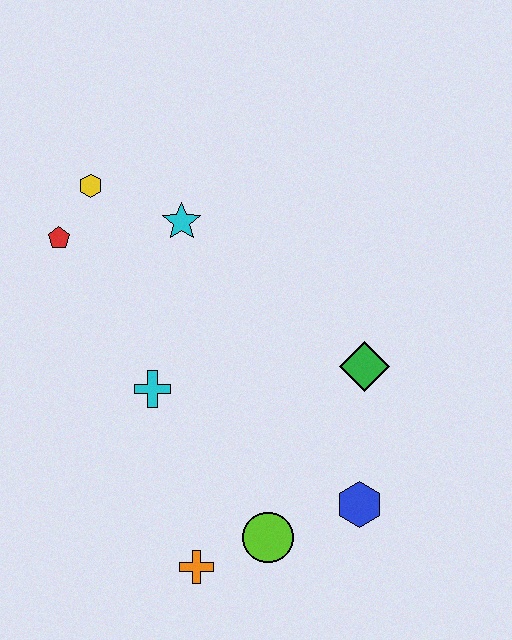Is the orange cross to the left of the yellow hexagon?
No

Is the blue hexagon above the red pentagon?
No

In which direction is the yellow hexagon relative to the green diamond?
The yellow hexagon is to the left of the green diamond.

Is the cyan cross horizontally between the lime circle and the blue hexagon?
No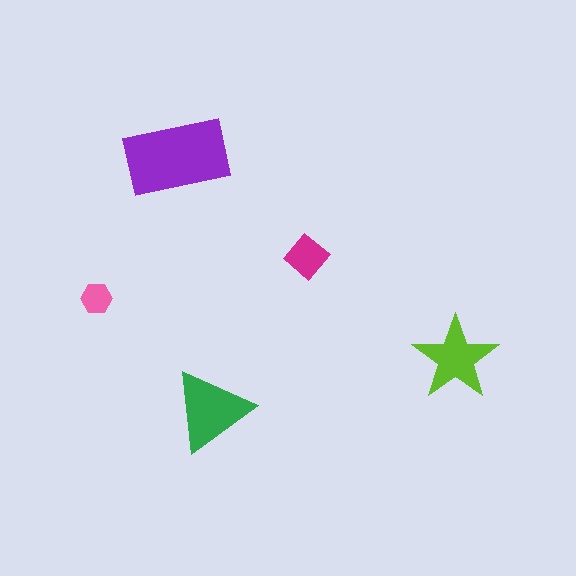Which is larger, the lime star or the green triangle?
The green triangle.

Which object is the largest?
The purple rectangle.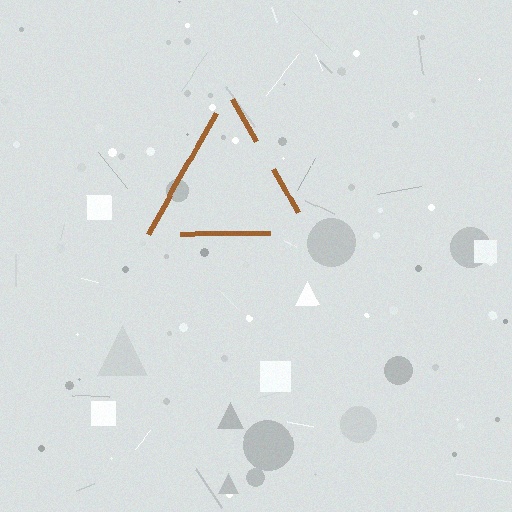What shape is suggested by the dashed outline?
The dashed outline suggests a triangle.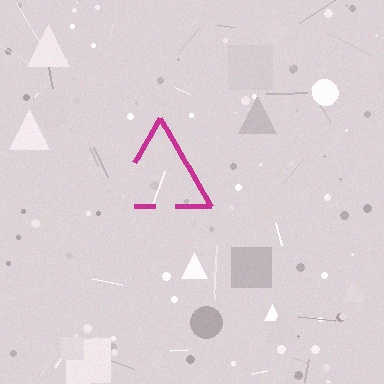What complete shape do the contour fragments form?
The contour fragments form a triangle.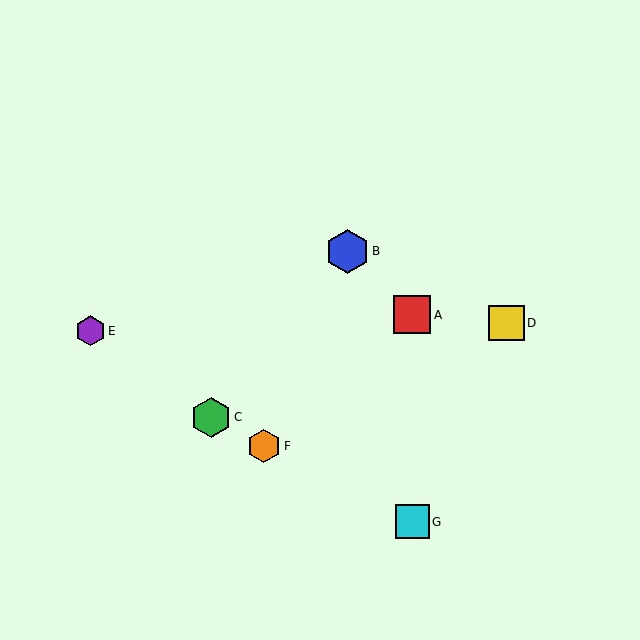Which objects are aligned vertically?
Objects A, G are aligned vertically.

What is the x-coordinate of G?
Object G is at x≈412.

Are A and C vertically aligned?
No, A is at x≈412 and C is at x≈211.